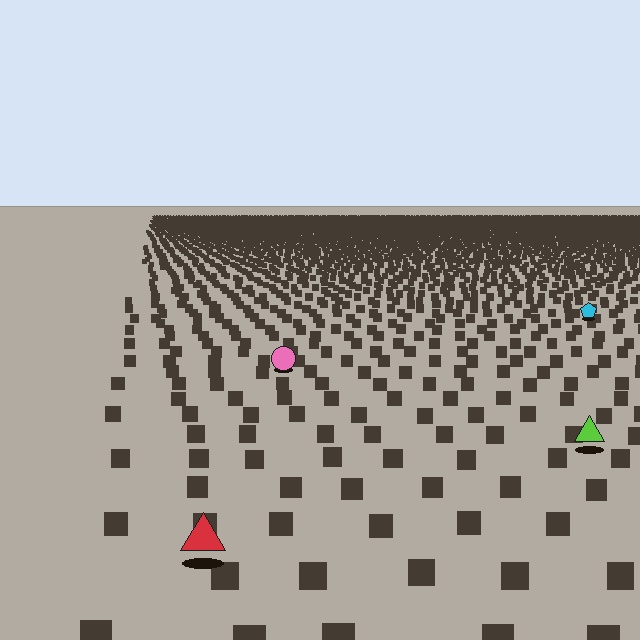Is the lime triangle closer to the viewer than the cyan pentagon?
Yes. The lime triangle is closer — you can tell from the texture gradient: the ground texture is coarser near it.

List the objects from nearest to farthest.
From nearest to farthest: the red triangle, the lime triangle, the pink circle, the cyan pentagon.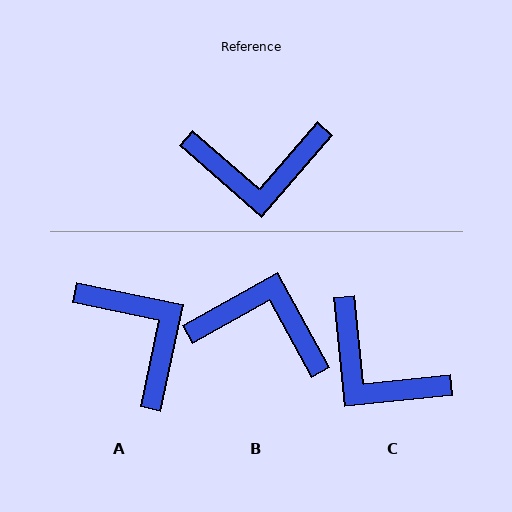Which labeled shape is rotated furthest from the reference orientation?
B, about 160 degrees away.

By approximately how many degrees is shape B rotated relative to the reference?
Approximately 160 degrees counter-clockwise.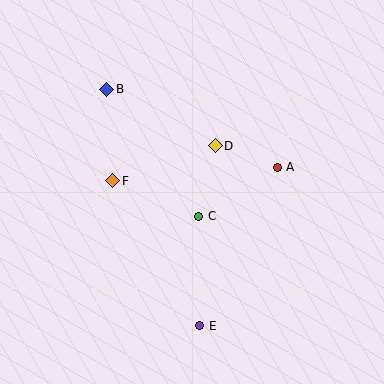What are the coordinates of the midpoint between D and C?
The midpoint between D and C is at (207, 181).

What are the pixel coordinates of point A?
Point A is at (277, 167).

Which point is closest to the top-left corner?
Point B is closest to the top-left corner.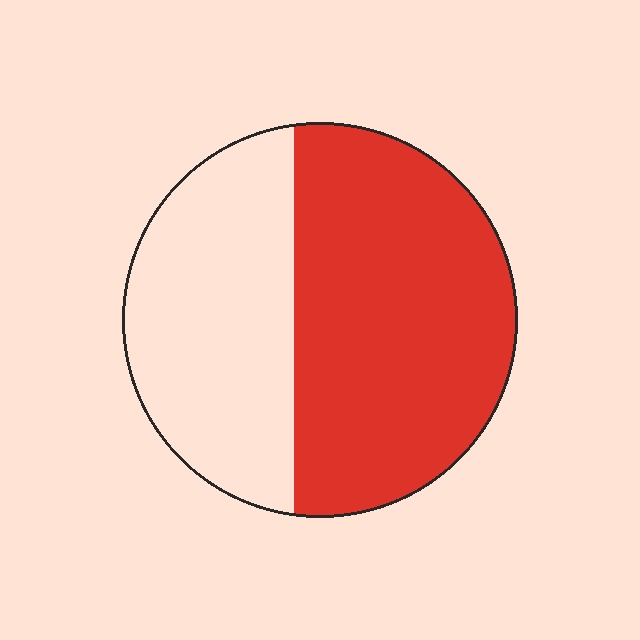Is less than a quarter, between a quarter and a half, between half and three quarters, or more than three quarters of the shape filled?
Between half and three quarters.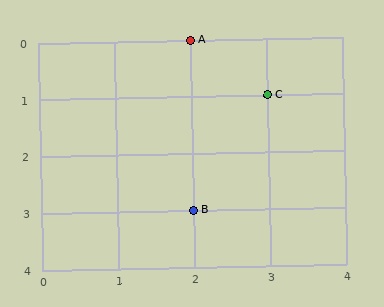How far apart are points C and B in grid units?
Points C and B are 1 column and 2 rows apart (about 2.2 grid units diagonally).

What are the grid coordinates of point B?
Point B is at grid coordinates (2, 3).